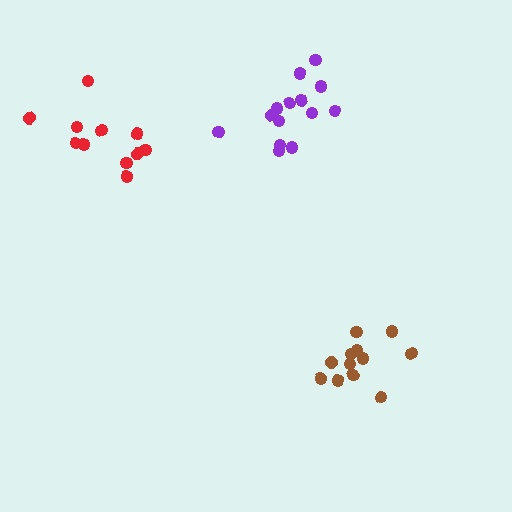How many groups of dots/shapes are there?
There are 3 groups.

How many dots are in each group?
Group 1: 11 dots, Group 2: 12 dots, Group 3: 14 dots (37 total).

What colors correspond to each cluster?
The clusters are colored: red, brown, purple.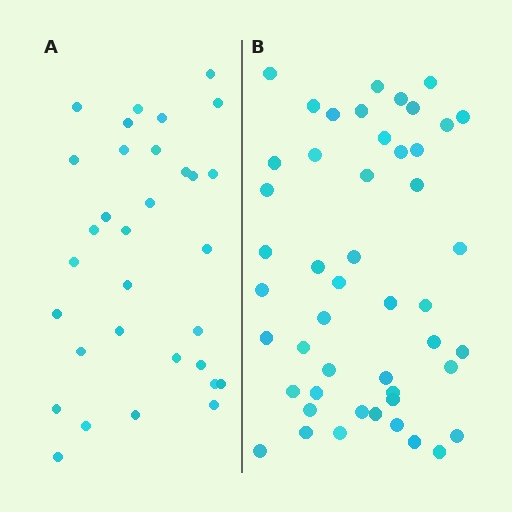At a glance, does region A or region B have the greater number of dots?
Region B (the right region) has more dots.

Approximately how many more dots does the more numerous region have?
Region B has approximately 15 more dots than region A.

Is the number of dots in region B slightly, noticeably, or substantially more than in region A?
Region B has substantially more. The ratio is roughly 1.5 to 1.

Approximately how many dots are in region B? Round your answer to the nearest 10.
About 50 dots. (The exact count is 48, which rounds to 50.)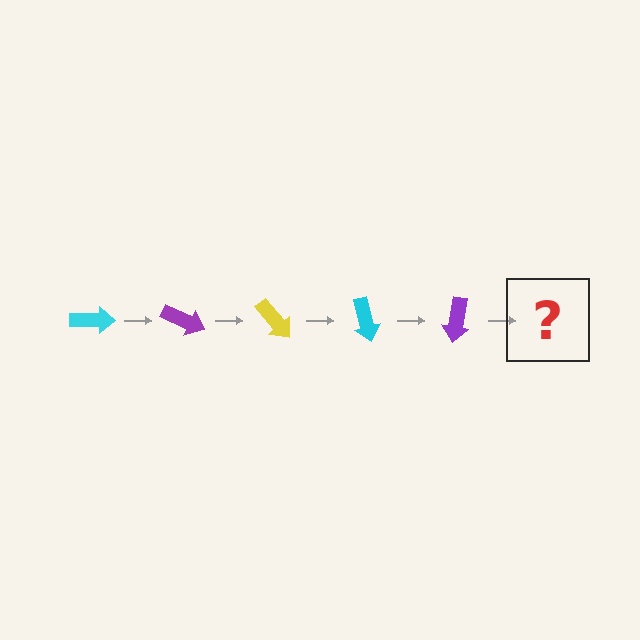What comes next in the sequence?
The next element should be a yellow arrow, rotated 125 degrees from the start.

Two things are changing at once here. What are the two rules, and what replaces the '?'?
The two rules are that it rotates 25 degrees each step and the color cycles through cyan, purple, and yellow. The '?' should be a yellow arrow, rotated 125 degrees from the start.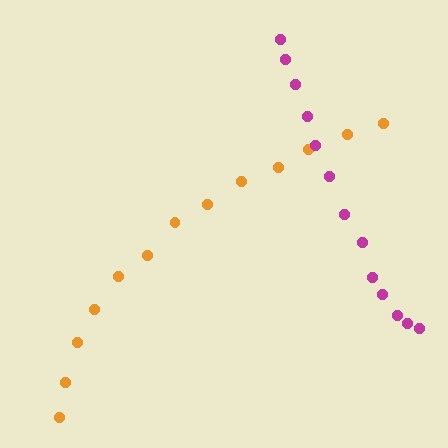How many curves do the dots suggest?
There are 2 distinct paths.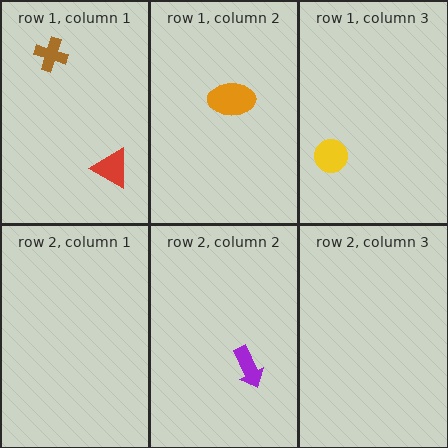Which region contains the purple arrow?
The row 2, column 2 region.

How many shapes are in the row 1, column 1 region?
2.